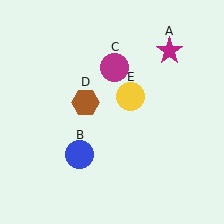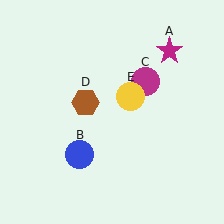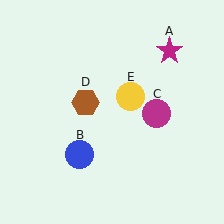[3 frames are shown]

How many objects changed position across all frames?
1 object changed position: magenta circle (object C).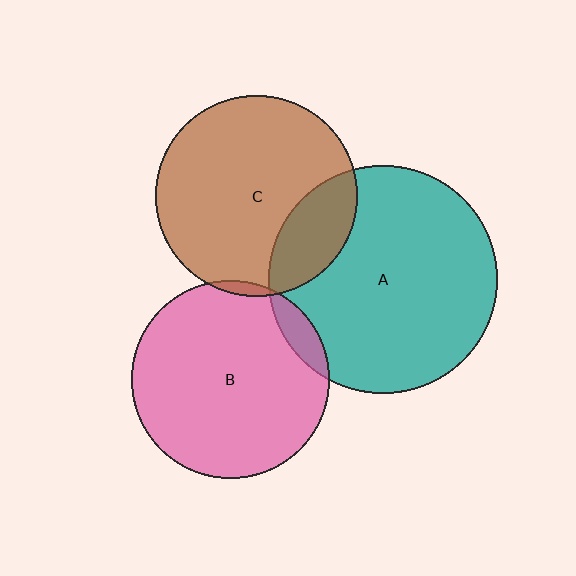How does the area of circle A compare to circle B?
Approximately 1.3 times.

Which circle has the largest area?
Circle A (teal).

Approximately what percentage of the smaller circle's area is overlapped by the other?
Approximately 5%.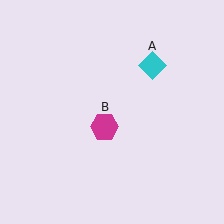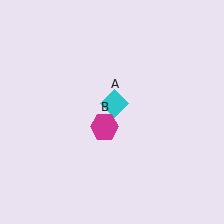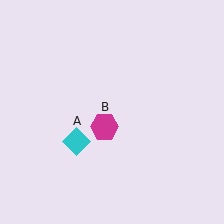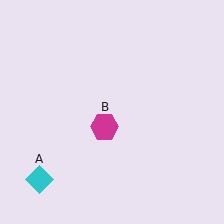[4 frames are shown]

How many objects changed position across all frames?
1 object changed position: cyan diamond (object A).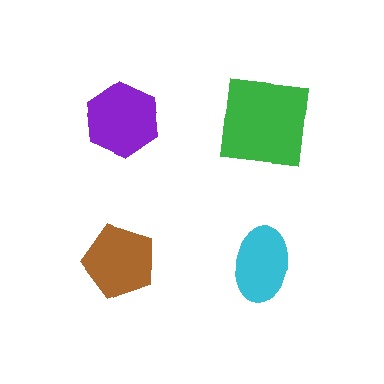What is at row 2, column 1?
A brown pentagon.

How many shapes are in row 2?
2 shapes.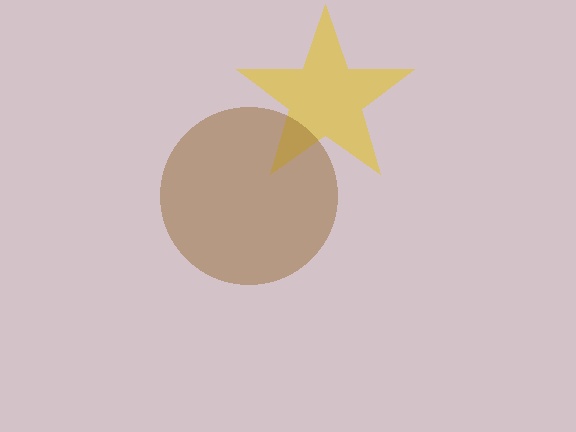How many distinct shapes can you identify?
There are 2 distinct shapes: a yellow star, a brown circle.